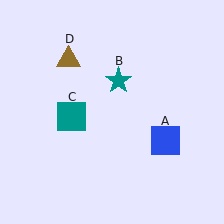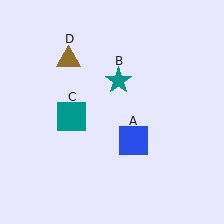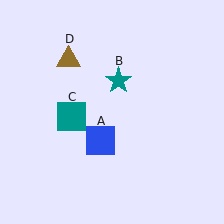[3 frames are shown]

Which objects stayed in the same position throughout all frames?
Teal star (object B) and teal square (object C) and brown triangle (object D) remained stationary.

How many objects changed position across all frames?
1 object changed position: blue square (object A).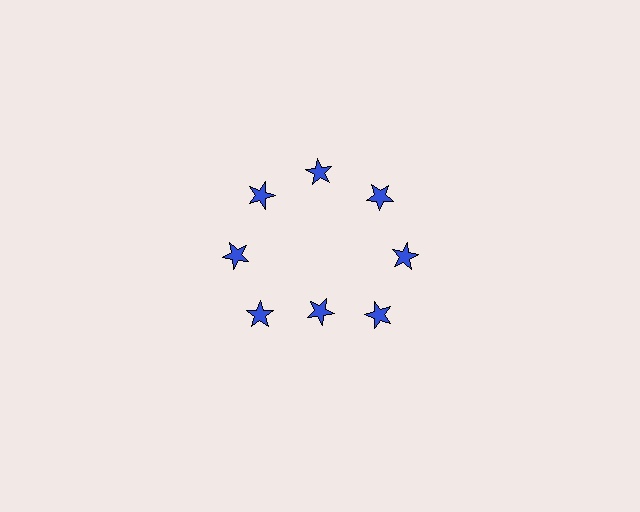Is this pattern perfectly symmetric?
No. The 8 blue stars are arranged in a ring, but one element near the 6 o'clock position is pulled inward toward the center, breaking the 8-fold rotational symmetry.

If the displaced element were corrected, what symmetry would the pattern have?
It would have 8-fold rotational symmetry — the pattern would map onto itself every 45 degrees.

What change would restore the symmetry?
The symmetry would be restored by moving it outward, back onto the ring so that all 8 stars sit at equal angles and equal distance from the center.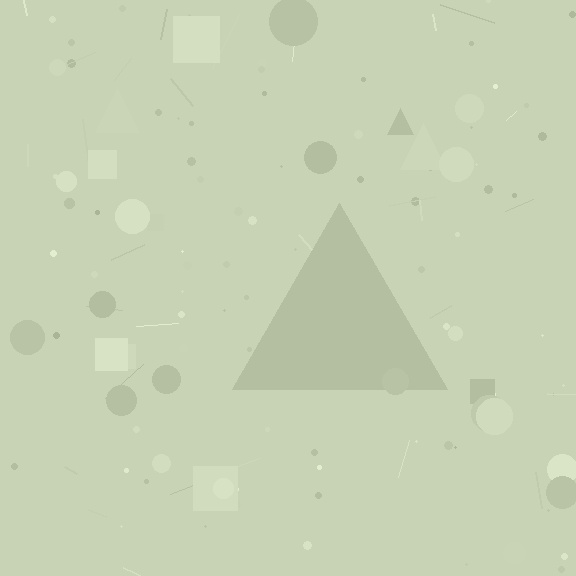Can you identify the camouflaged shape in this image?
The camouflaged shape is a triangle.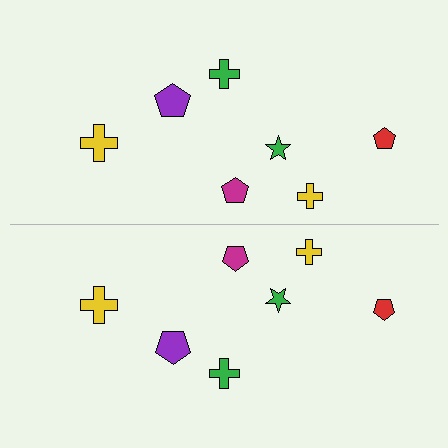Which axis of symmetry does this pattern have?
The pattern has a horizontal axis of symmetry running through the center of the image.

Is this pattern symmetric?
Yes, this pattern has bilateral (reflection) symmetry.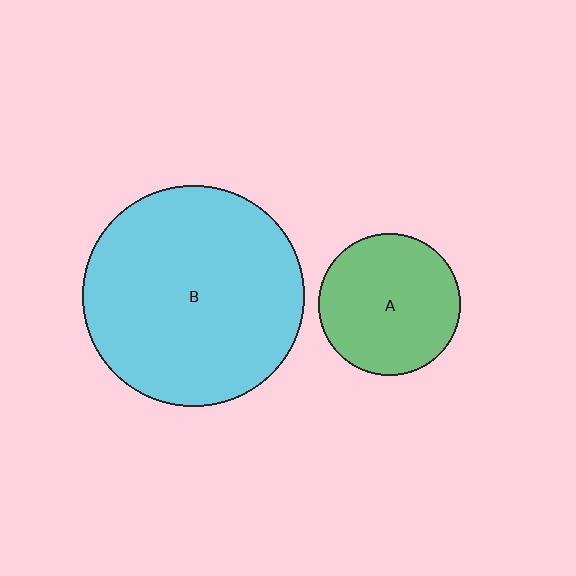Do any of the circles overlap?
No, none of the circles overlap.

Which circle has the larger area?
Circle B (cyan).